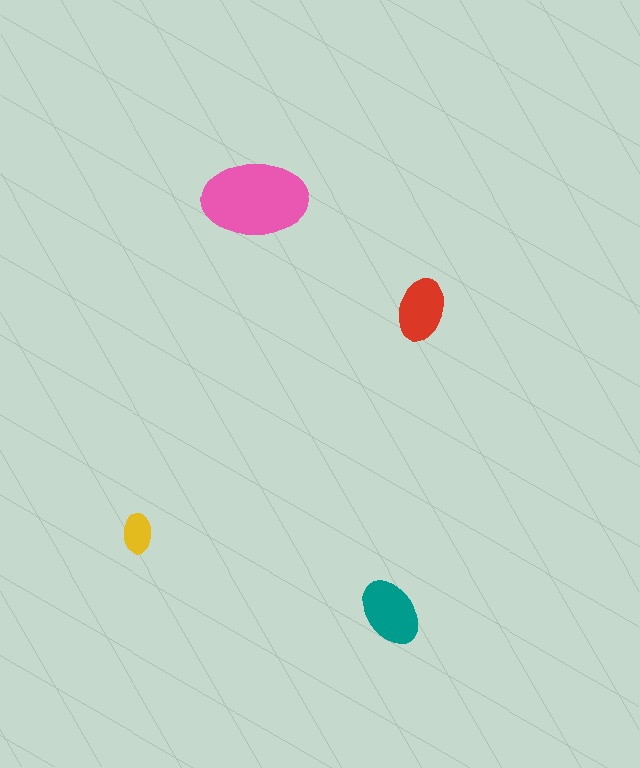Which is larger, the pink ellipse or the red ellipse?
The pink one.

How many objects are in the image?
There are 4 objects in the image.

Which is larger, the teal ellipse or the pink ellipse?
The pink one.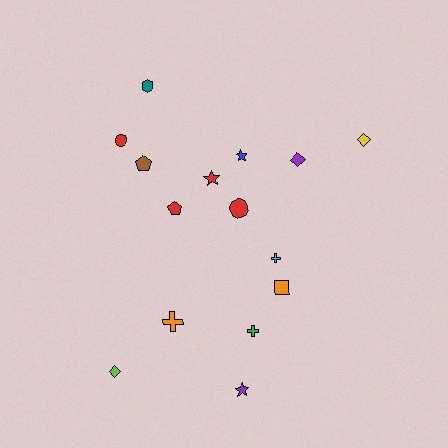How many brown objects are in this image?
There is 1 brown object.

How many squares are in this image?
There is 1 square.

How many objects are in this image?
There are 15 objects.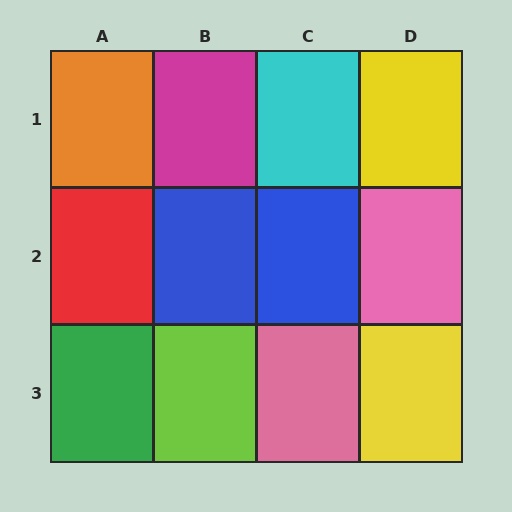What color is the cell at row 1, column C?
Cyan.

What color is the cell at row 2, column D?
Pink.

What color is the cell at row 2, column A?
Red.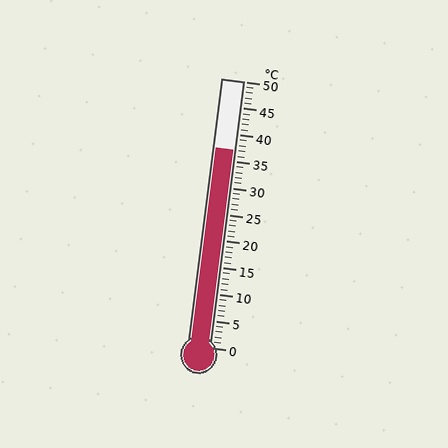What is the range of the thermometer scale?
The thermometer scale ranges from 0°C to 50°C.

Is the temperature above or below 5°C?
The temperature is above 5°C.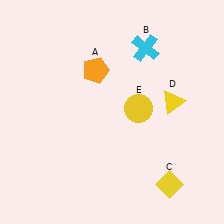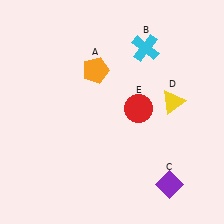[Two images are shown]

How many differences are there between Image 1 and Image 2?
There are 2 differences between the two images.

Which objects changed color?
C changed from yellow to purple. E changed from yellow to red.